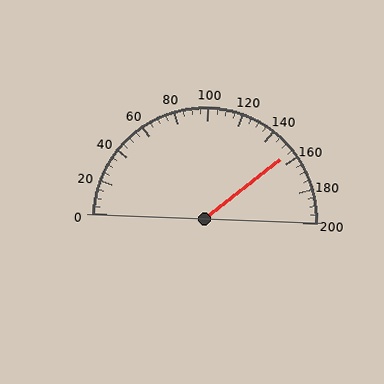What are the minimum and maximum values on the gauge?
The gauge ranges from 0 to 200.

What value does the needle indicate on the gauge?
The needle indicates approximately 155.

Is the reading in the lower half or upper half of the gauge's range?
The reading is in the upper half of the range (0 to 200).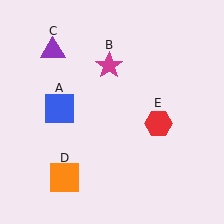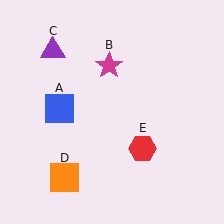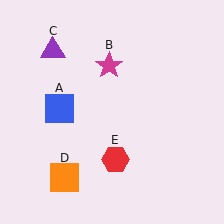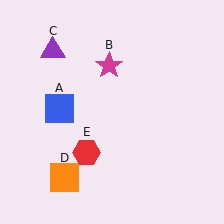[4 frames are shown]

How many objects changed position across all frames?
1 object changed position: red hexagon (object E).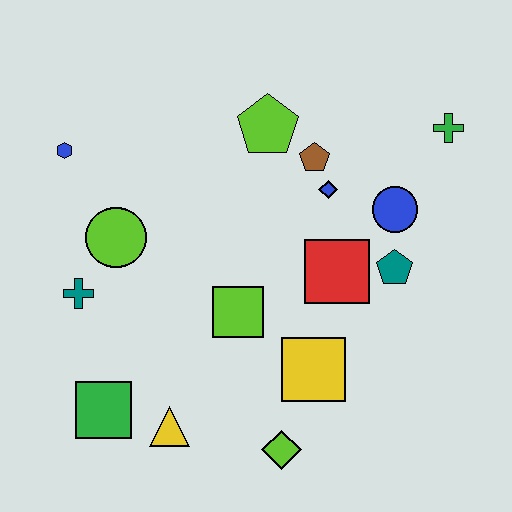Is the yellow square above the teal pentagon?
No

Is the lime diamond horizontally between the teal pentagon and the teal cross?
Yes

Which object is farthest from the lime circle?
The green cross is farthest from the lime circle.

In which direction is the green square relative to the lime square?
The green square is to the left of the lime square.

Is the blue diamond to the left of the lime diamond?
No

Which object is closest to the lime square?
The yellow square is closest to the lime square.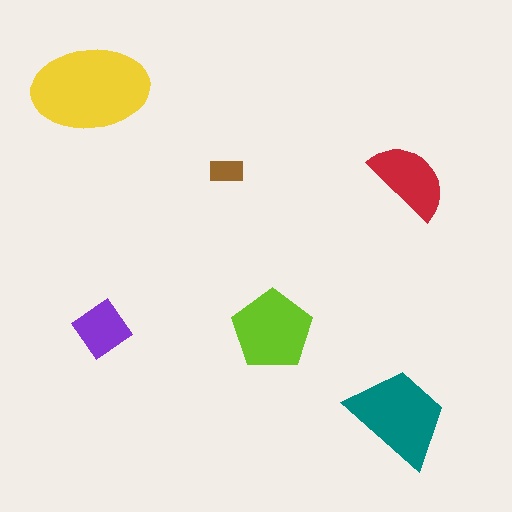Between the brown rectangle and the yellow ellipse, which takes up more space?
The yellow ellipse.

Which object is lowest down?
The teal trapezoid is bottommost.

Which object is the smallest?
The brown rectangle.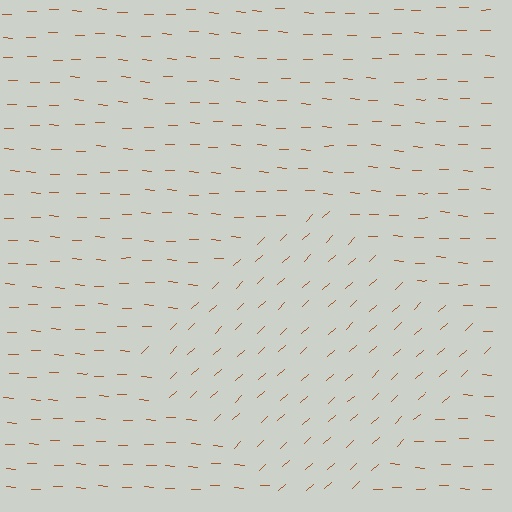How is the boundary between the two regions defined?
The boundary is defined purely by a change in line orientation (approximately 45 degrees difference). All lines are the same color and thickness.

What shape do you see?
I see a diamond.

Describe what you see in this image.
The image is filled with small brown line segments. A diamond region in the image has lines oriented differently from the surrounding lines, creating a visible texture boundary.